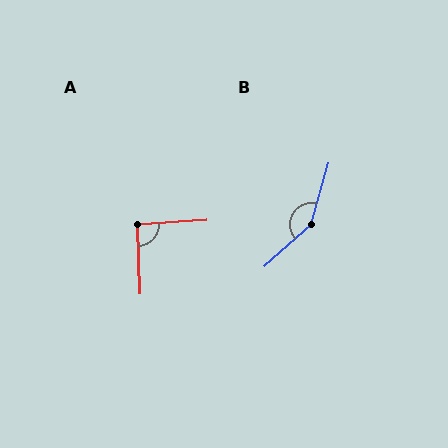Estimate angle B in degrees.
Approximately 148 degrees.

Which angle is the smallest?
A, at approximately 91 degrees.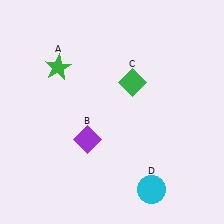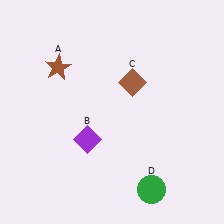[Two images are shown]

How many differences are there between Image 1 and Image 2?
There are 3 differences between the two images.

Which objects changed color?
A changed from green to brown. C changed from green to brown. D changed from cyan to green.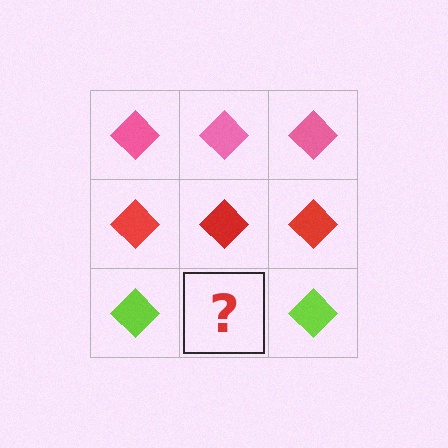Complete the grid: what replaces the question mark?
The question mark should be replaced with a lime diamond.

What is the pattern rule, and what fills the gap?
The rule is that each row has a consistent color. The gap should be filled with a lime diamond.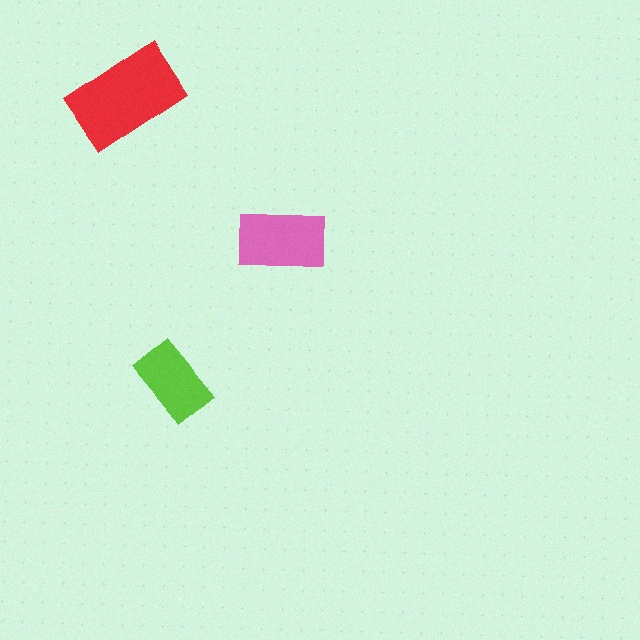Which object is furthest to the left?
The red rectangle is leftmost.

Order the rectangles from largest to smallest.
the red one, the pink one, the lime one.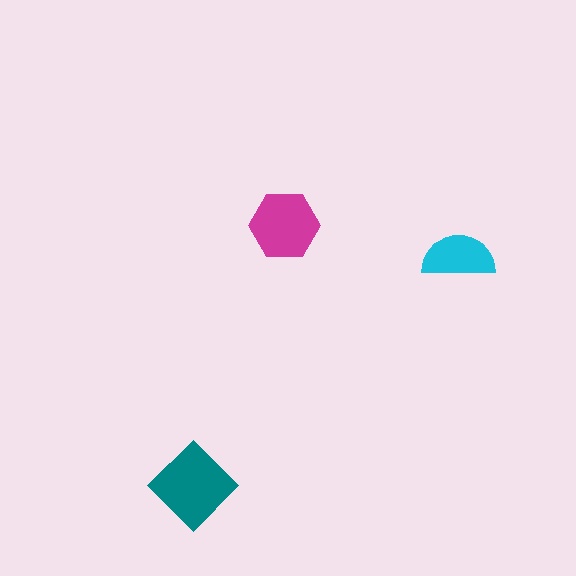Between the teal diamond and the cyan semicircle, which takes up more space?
The teal diamond.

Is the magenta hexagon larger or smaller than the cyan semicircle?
Larger.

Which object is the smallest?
The cyan semicircle.